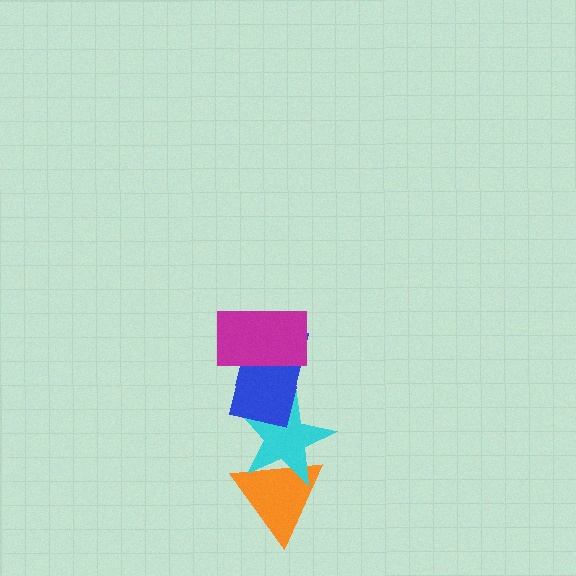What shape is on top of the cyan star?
The blue rectangle is on top of the cyan star.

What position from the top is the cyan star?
The cyan star is 3rd from the top.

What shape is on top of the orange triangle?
The cyan star is on top of the orange triangle.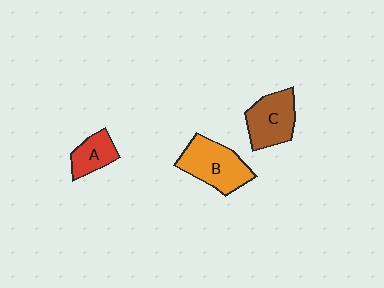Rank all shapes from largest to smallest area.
From largest to smallest: B (orange), C (brown), A (red).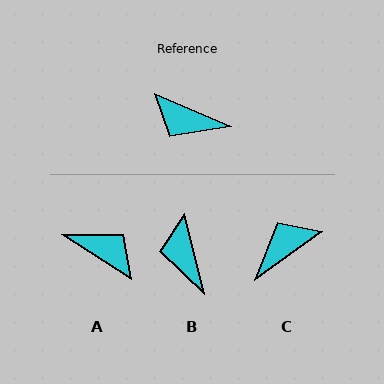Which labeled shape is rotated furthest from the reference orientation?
A, about 171 degrees away.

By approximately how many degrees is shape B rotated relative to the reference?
Approximately 52 degrees clockwise.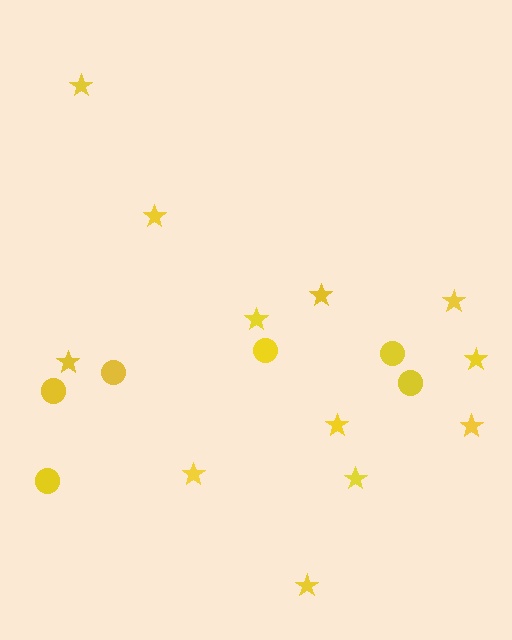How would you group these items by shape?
There are 2 groups: one group of stars (12) and one group of circles (6).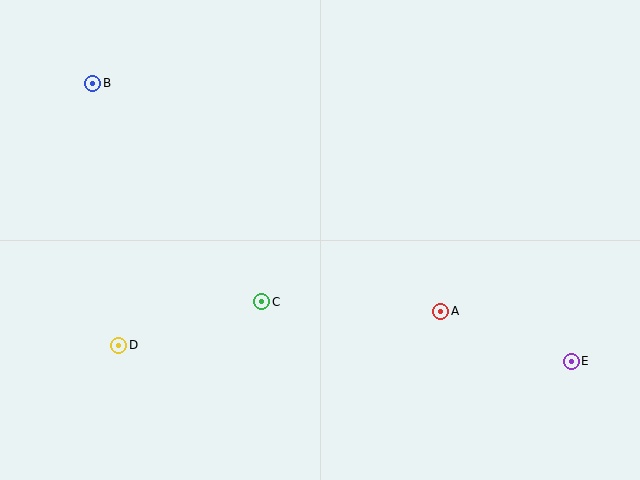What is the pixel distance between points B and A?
The distance between B and A is 416 pixels.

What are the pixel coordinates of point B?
Point B is at (93, 83).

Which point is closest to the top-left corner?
Point B is closest to the top-left corner.